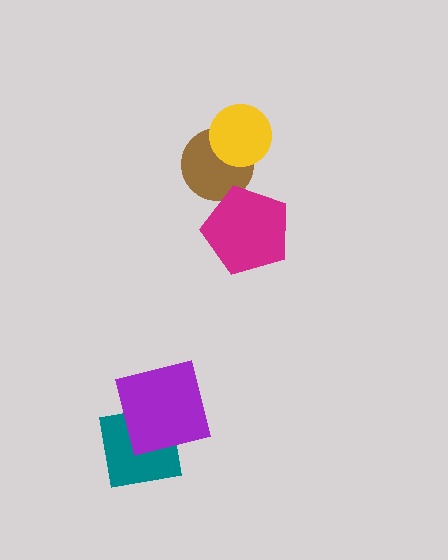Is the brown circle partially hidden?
Yes, it is partially covered by another shape.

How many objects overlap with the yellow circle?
1 object overlaps with the yellow circle.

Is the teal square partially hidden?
Yes, it is partially covered by another shape.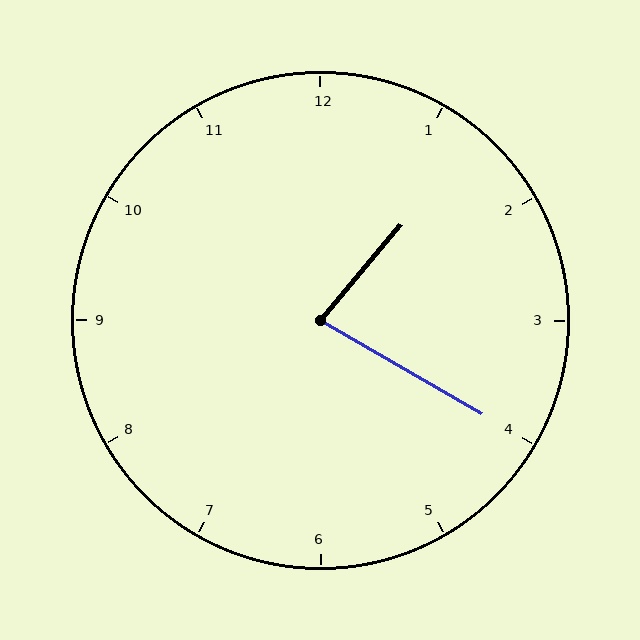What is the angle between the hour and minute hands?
Approximately 80 degrees.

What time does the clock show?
1:20.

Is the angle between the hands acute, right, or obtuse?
It is acute.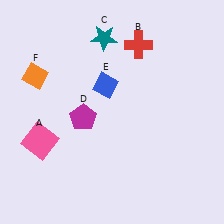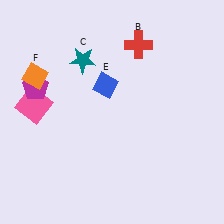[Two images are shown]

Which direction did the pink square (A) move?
The pink square (A) moved up.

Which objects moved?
The objects that moved are: the pink square (A), the teal star (C), the magenta pentagon (D).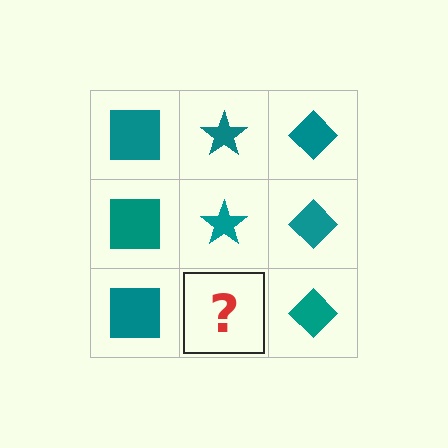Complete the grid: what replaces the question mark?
The question mark should be replaced with a teal star.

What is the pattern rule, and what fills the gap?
The rule is that each column has a consistent shape. The gap should be filled with a teal star.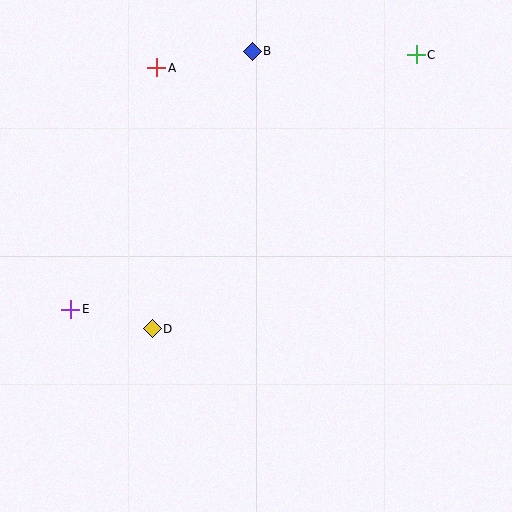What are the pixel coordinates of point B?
Point B is at (252, 51).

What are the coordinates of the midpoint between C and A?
The midpoint between C and A is at (287, 61).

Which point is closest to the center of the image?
Point D at (152, 329) is closest to the center.